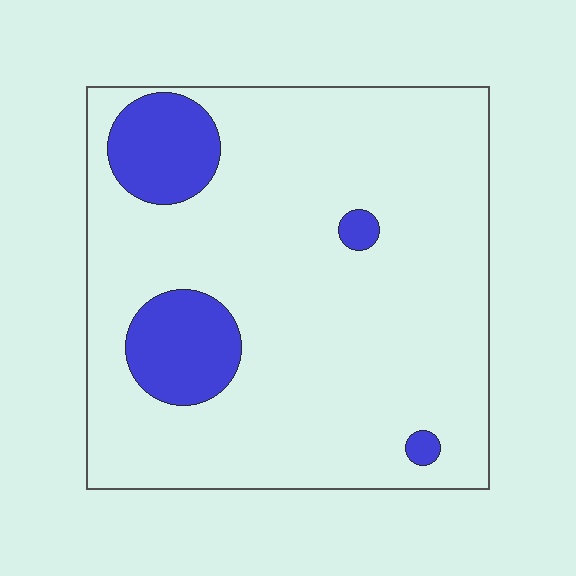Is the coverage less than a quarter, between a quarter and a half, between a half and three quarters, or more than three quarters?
Less than a quarter.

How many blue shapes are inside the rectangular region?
4.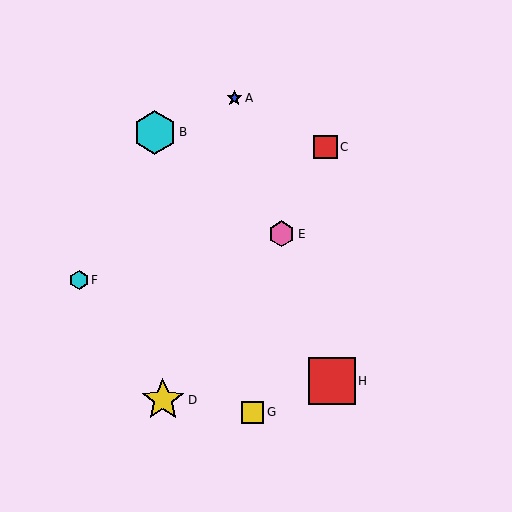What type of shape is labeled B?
Shape B is a cyan hexagon.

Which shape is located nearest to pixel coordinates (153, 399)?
The yellow star (labeled D) at (163, 400) is nearest to that location.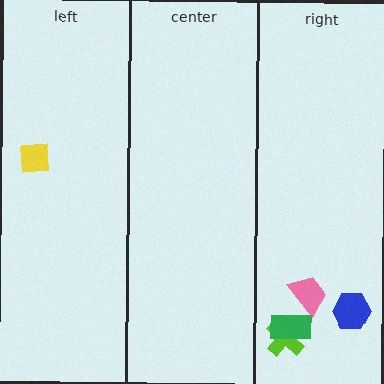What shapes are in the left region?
The yellow square.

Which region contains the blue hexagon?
The right region.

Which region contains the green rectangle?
The right region.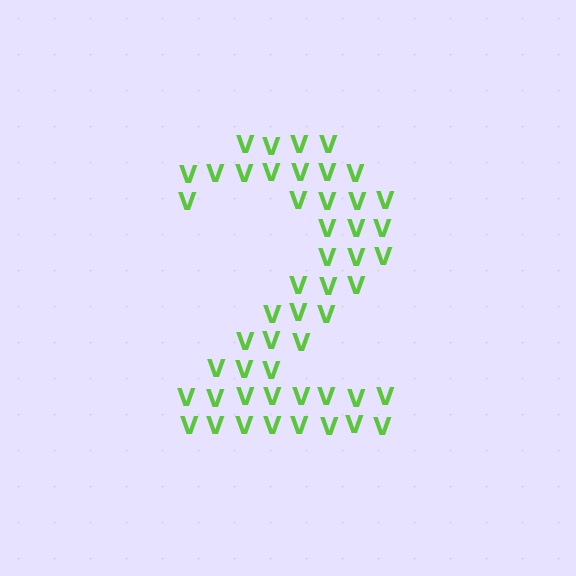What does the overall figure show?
The overall figure shows the digit 2.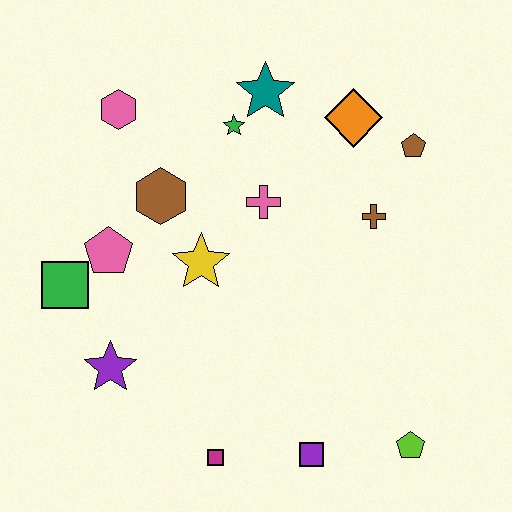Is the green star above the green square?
Yes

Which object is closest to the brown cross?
The brown pentagon is closest to the brown cross.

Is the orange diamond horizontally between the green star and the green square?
No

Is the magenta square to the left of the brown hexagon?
No